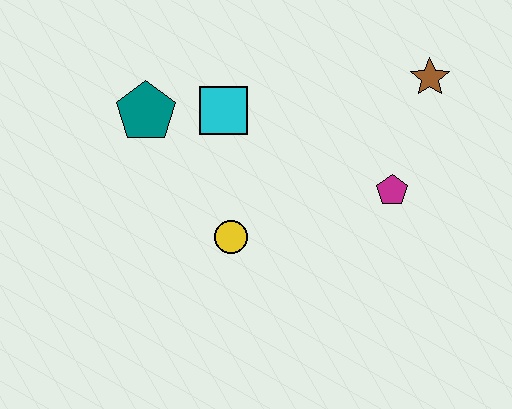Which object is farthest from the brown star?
The teal pentagon is farthest from the brown star.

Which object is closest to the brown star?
The magenta pentagon is closest to the brown star.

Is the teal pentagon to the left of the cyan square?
Yes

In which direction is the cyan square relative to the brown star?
The cyan square is to the left of the brown star.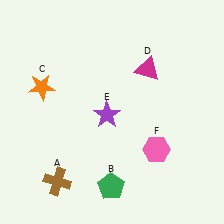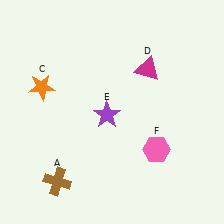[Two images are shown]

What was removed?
The green pentagon (B) was removed in Image 2.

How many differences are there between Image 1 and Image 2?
There is 1 difference between the two images.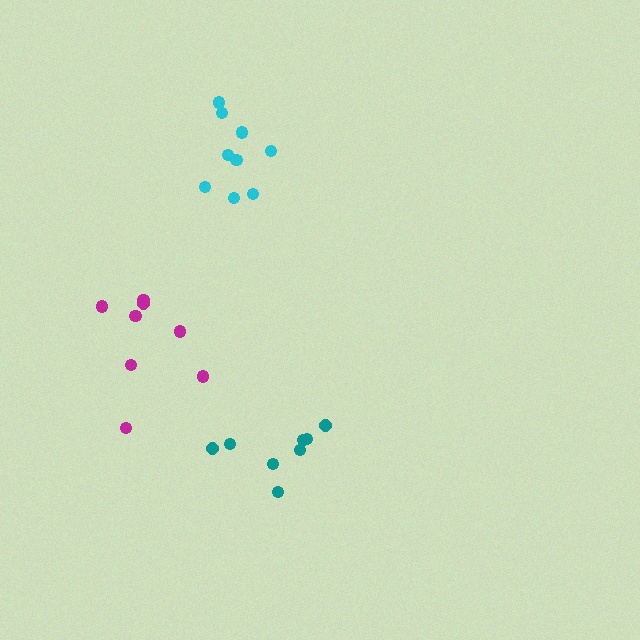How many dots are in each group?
Group 1: 8 dots, Group 2: 8 dots, Group 3: 9 dots (25 total).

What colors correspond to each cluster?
The clusters are colored: magenta, teal, cyan.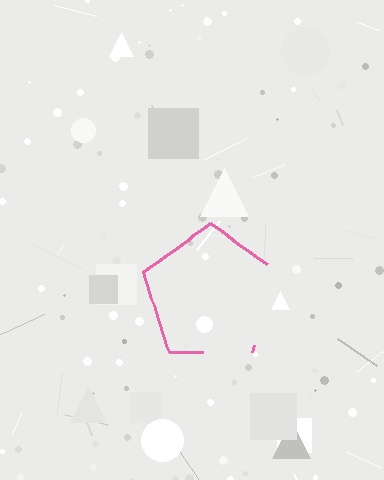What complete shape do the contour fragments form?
The contour fragments form a pentagon.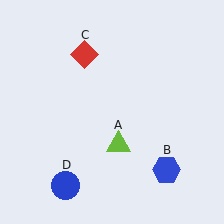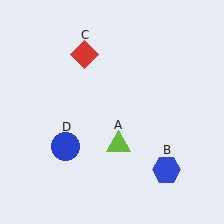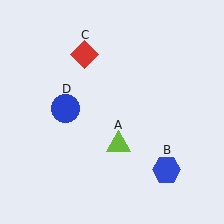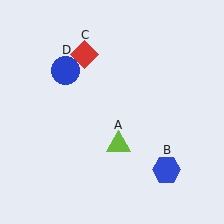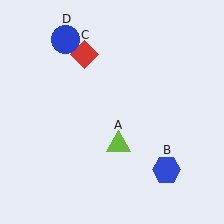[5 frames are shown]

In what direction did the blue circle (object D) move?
The blue circle (object D) moved up.